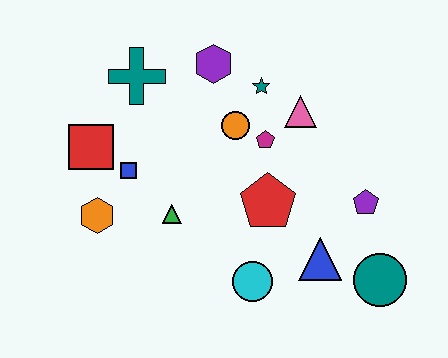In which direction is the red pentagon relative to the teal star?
The red pentagon is below the teal star.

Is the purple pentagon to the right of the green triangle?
Yes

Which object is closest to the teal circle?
The blue triangle is closest to the teal circle.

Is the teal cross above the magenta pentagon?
Yes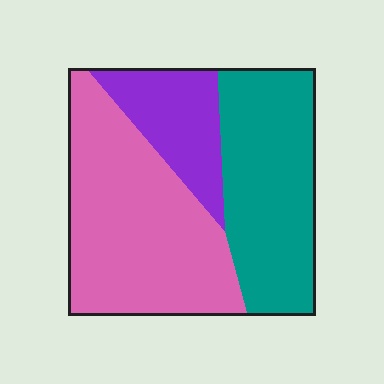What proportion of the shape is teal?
Teal takes up about three eighths (3/8) of the shape.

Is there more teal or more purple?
Teal.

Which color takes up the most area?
Pink, at roughly 45%.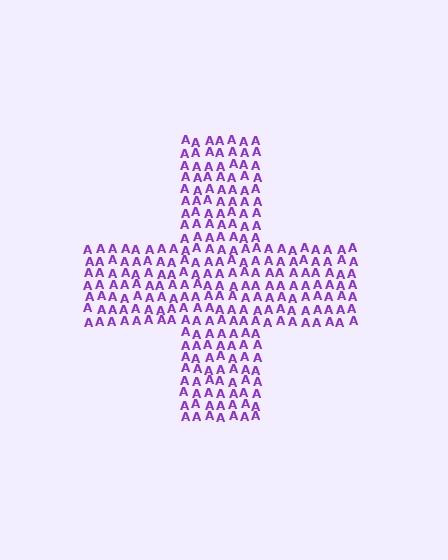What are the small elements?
The small elements are letter A's.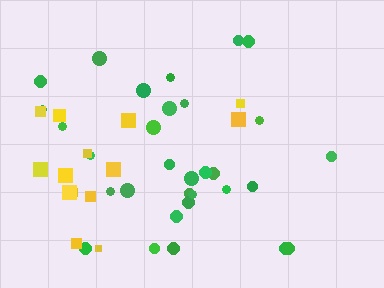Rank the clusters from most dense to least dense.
green, yellow.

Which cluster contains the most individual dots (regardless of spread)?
Green (32).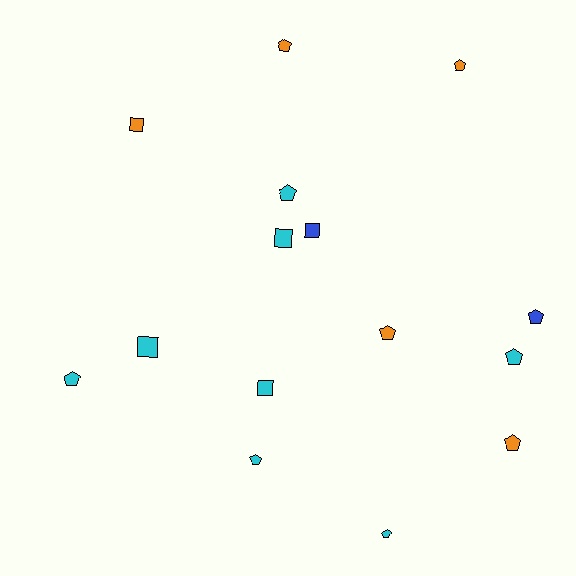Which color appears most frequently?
Cyan, with 8 objects.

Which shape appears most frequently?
Pentagon, with 10 objects.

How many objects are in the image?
There are 15 objects.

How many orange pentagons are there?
There are 4 orange pentagons.